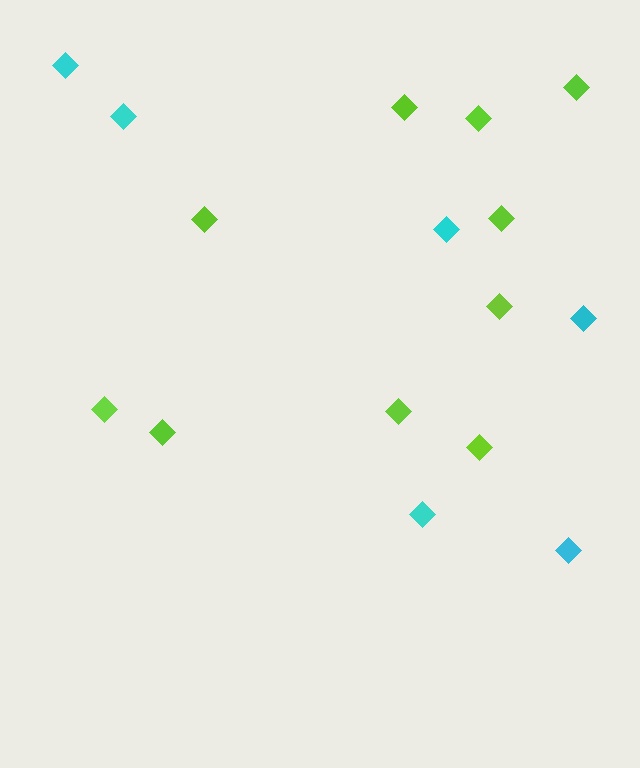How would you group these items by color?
There are 2 groups: one group of lime diamonds (10) and one group of cyan diamonds (6).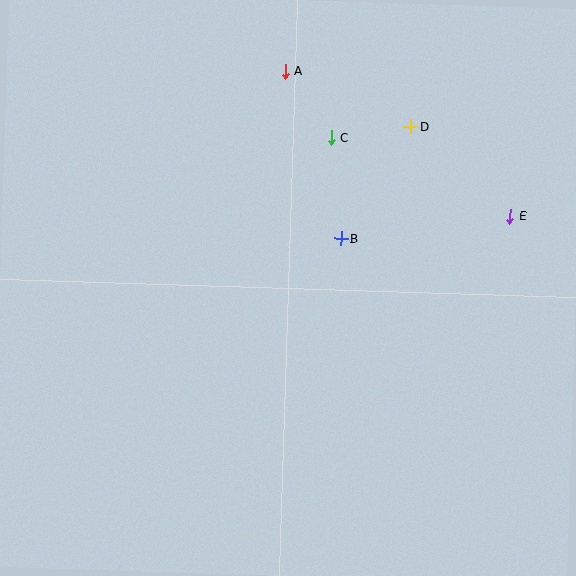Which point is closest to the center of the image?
Point B at (341, 238) is closest to the center.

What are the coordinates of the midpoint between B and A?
The midpoint between B and A is at (313, 155).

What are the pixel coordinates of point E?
Point E is at (510, 216).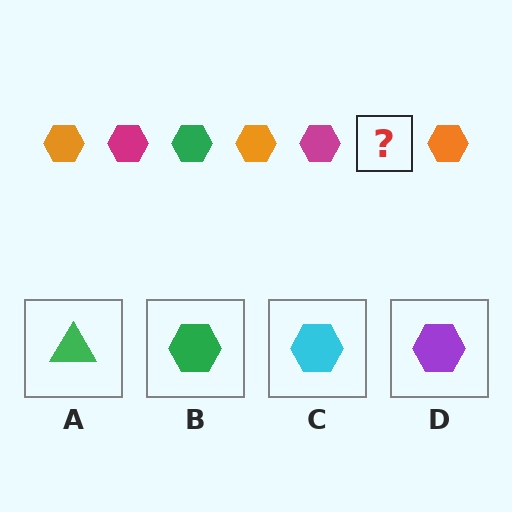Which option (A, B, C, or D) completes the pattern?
B.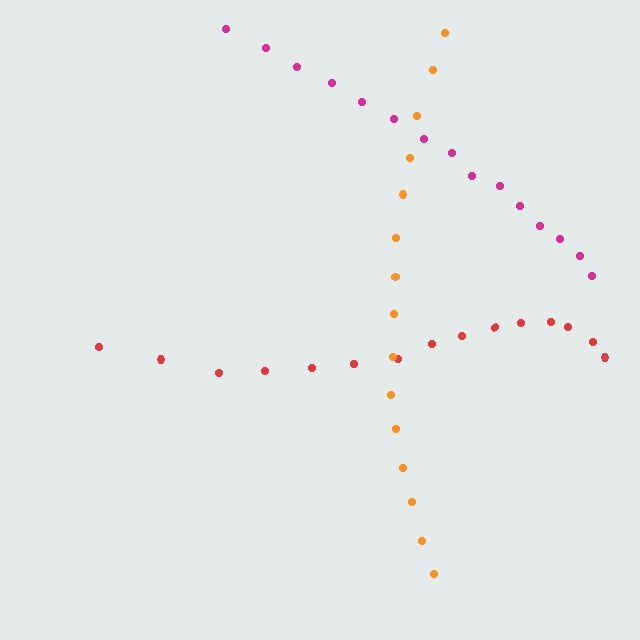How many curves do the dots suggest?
There are 3 distinct paths.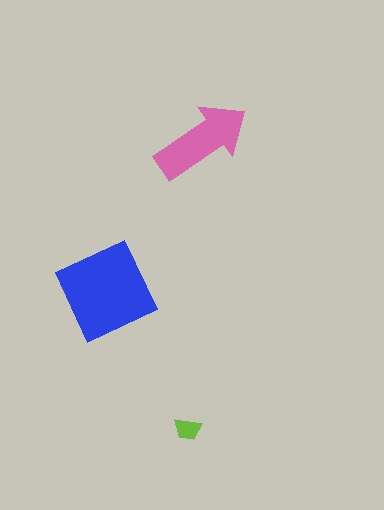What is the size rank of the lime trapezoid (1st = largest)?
3rd.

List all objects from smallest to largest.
The lime trapezoid, the pink arrow, the blue diamond.